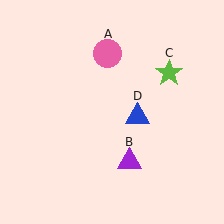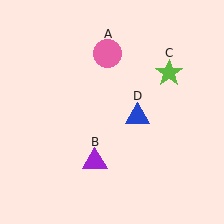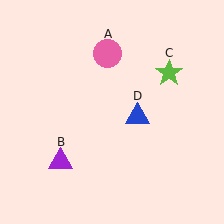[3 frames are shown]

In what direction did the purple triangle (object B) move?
The purple triangle (object B) moved left.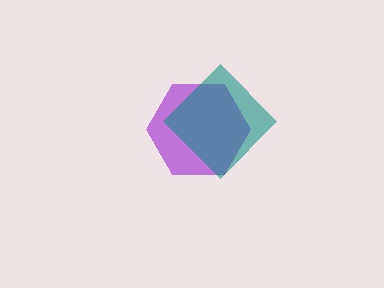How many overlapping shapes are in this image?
There are 2 overlapping shapes in the image.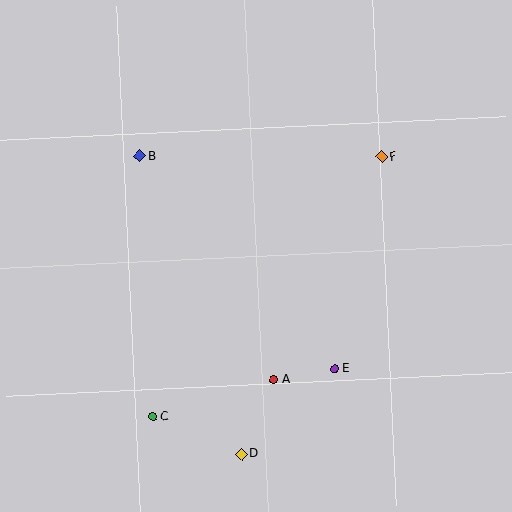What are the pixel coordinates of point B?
Point B is at (140, 156).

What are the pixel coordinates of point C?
Point C is at (153, 417).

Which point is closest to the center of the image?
Point A at (273, 380) is closest to the center.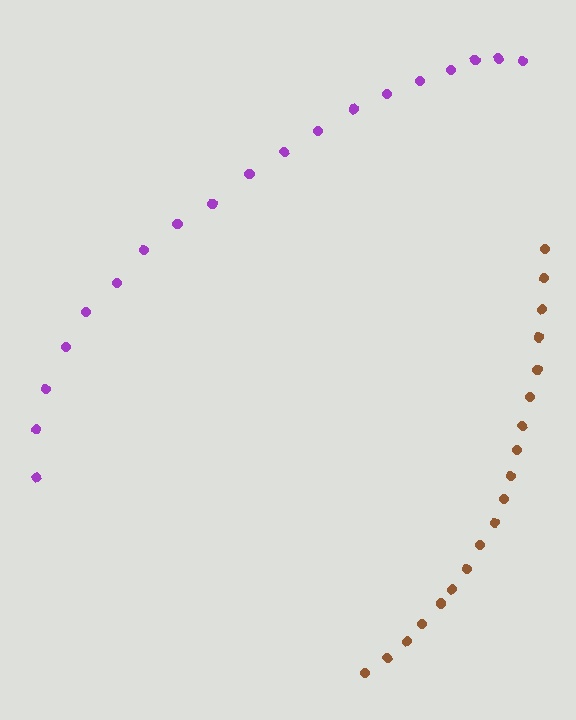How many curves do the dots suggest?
There are 2 distinct paths.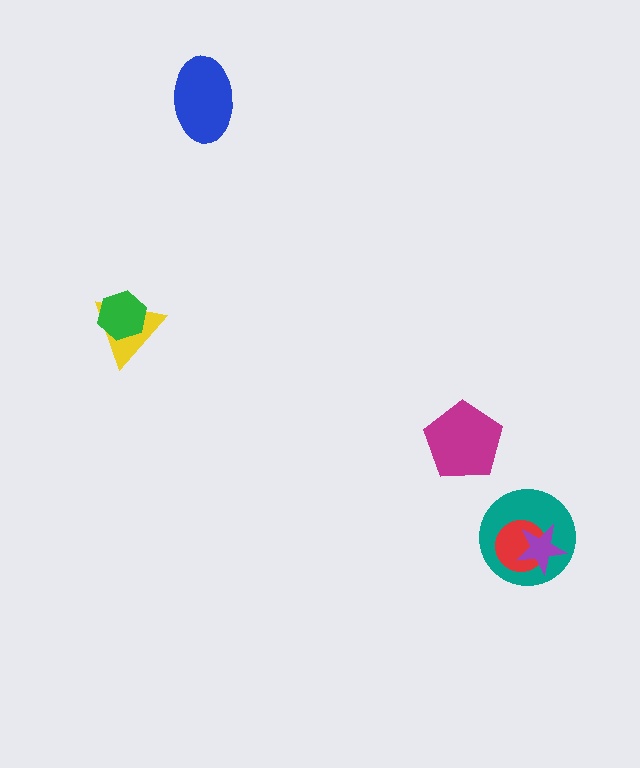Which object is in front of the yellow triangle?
The green hexagon is in front of the yellow triangle.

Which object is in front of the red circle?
The purple star is in front of the red circle.